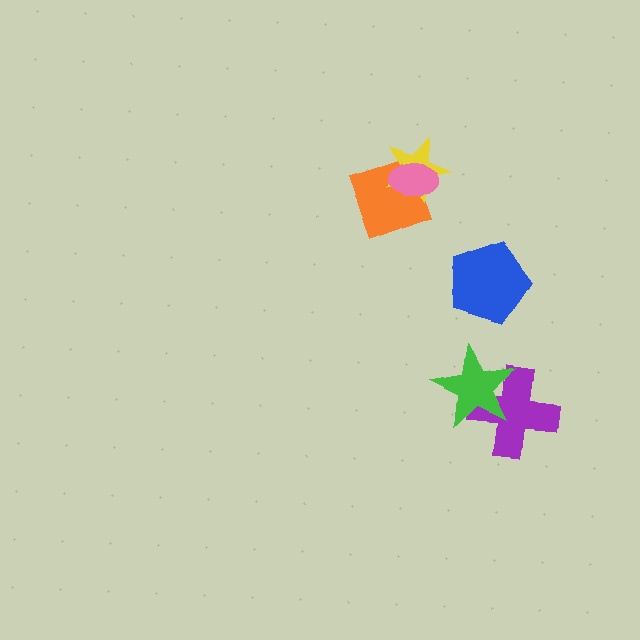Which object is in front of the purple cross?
The green star is in front of the purple cross.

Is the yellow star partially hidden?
Yes, it is partially covered by another shape.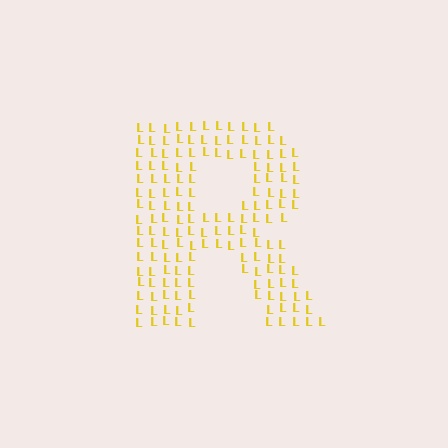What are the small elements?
The small elements are letter L's.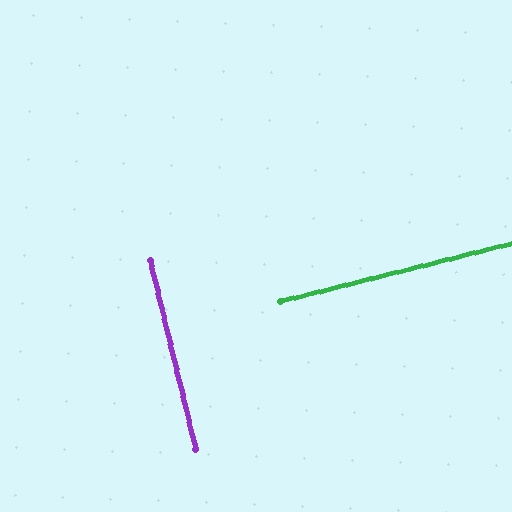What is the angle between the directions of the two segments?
Approximately 90 degrees.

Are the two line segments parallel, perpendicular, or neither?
Perpendicular — they meet at approximately 90°.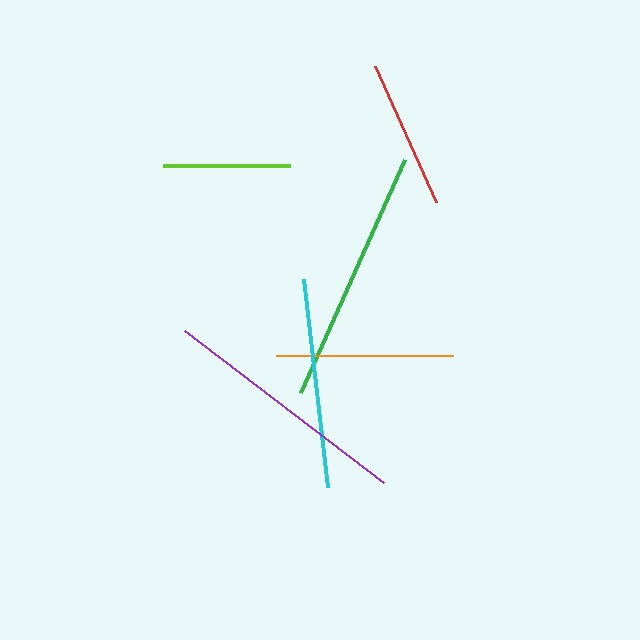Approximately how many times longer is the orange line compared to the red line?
The orange line is approximately 1.2 times the length of the red line.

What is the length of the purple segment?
The purple segment is approximately 250 pixels long.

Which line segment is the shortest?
The lime line is the shortest at approximately 127 pixels.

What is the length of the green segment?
The green segment is approximately 256 pixels long.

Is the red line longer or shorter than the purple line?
The purple line is longer than the red line.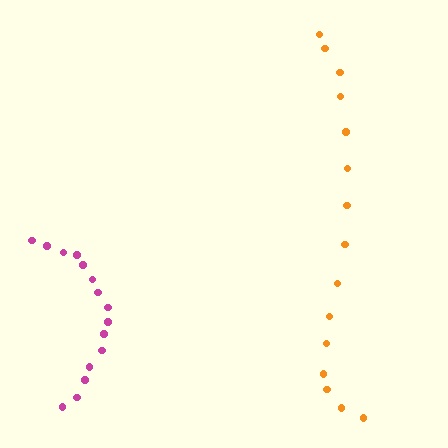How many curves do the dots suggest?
There are 2 distinct paths.